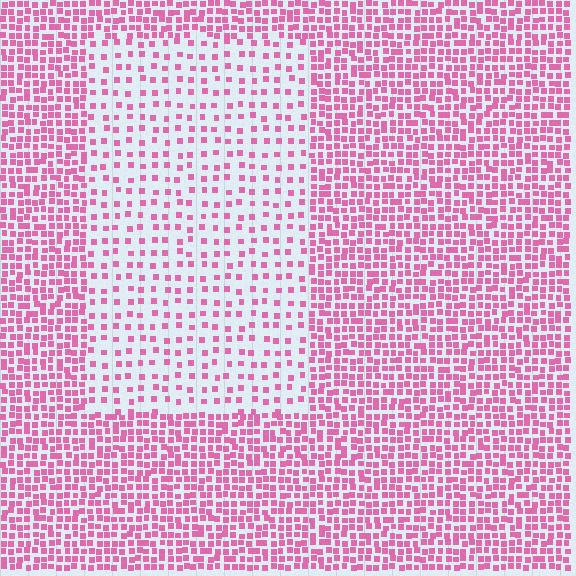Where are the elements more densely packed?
The elements are more densely packed outside the rectangle boundary.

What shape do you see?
I see a rectangle.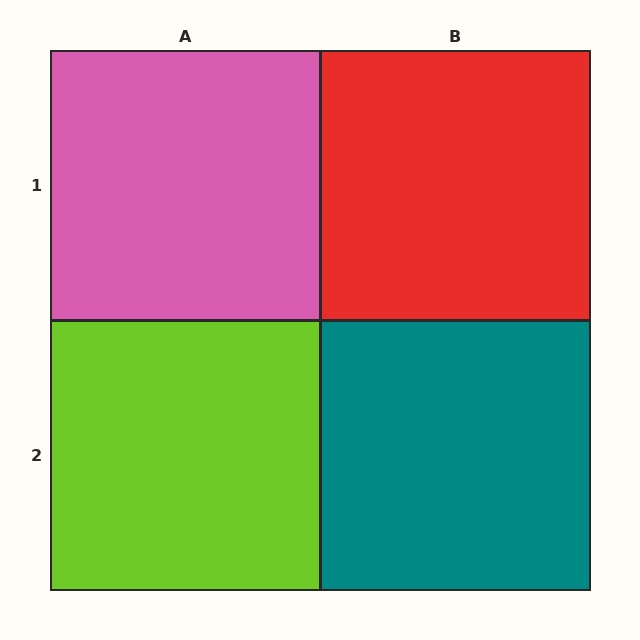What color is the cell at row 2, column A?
Lime.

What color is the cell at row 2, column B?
Teal.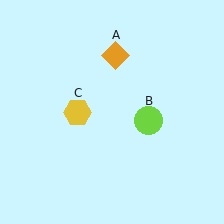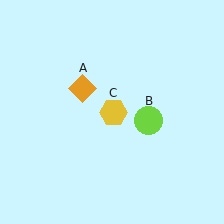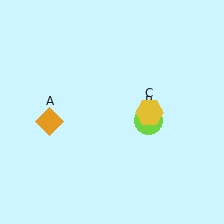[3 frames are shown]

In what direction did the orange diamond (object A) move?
The orange diamond (object A) moved down and to the left.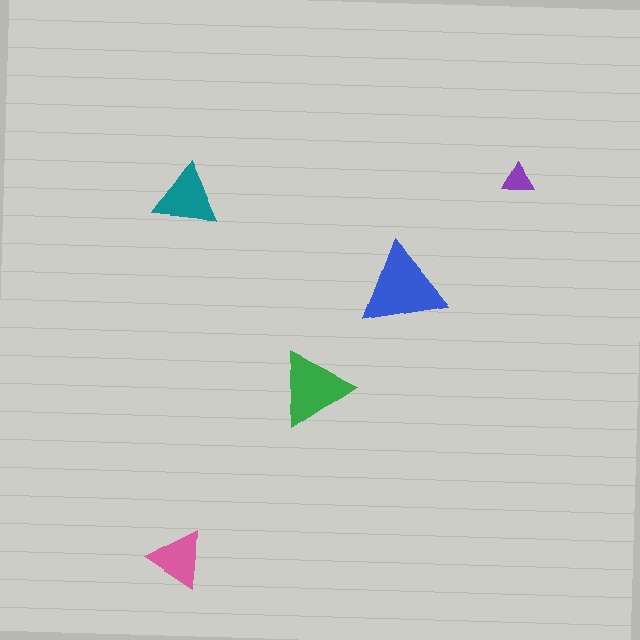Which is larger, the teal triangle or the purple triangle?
The teal one.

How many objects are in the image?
There are 5 objects in the image.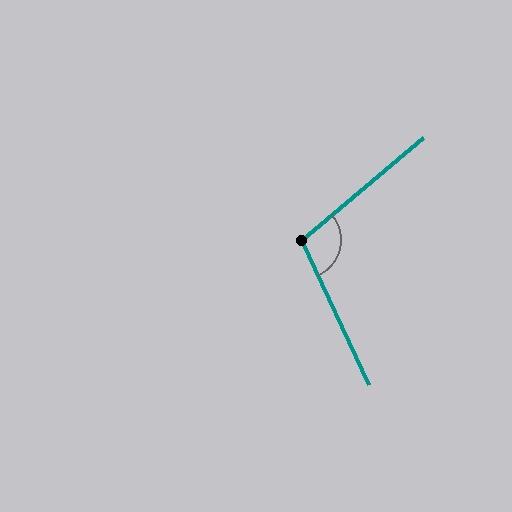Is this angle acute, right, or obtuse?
It is obtuse.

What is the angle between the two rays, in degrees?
Approximately 105 degrees.